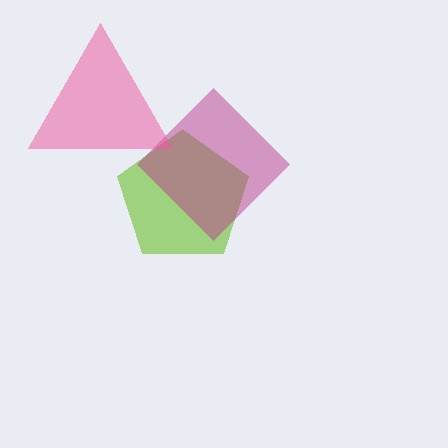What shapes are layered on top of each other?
The layered shapes are: a lime pentagon, a magenta diamond, a pink triangle.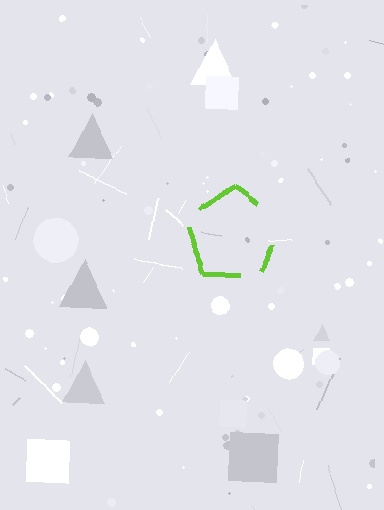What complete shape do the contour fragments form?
The contour fragments form a pentagon.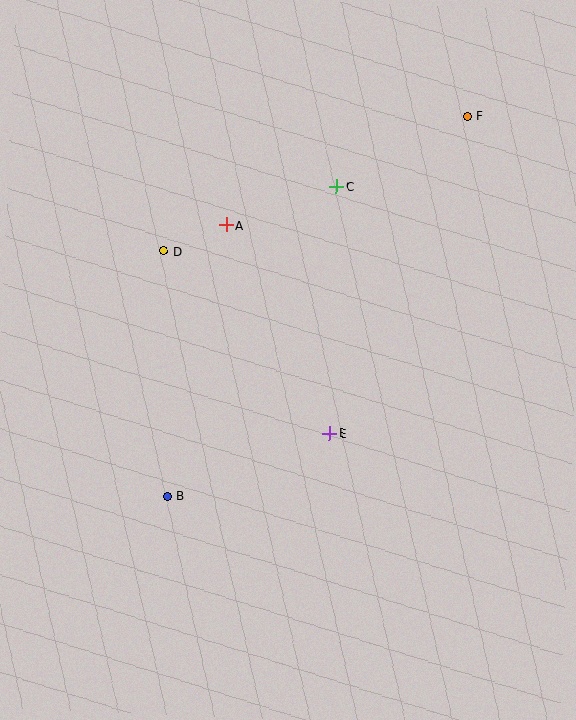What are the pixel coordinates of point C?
Point C is at (336, 186).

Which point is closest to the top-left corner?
Point D is closest to the top-left corner.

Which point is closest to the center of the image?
Point E at (330, 433) is closest to the center.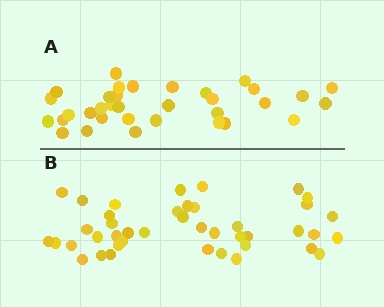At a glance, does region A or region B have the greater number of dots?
Region B (the bottom region) has more dots.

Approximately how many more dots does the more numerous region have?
Region B has roughly 8 or so more dots than region A.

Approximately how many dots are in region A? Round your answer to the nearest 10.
About 30 dots. (The exact count is 34, which rounds to 30.)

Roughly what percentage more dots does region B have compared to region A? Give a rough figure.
About 25% more.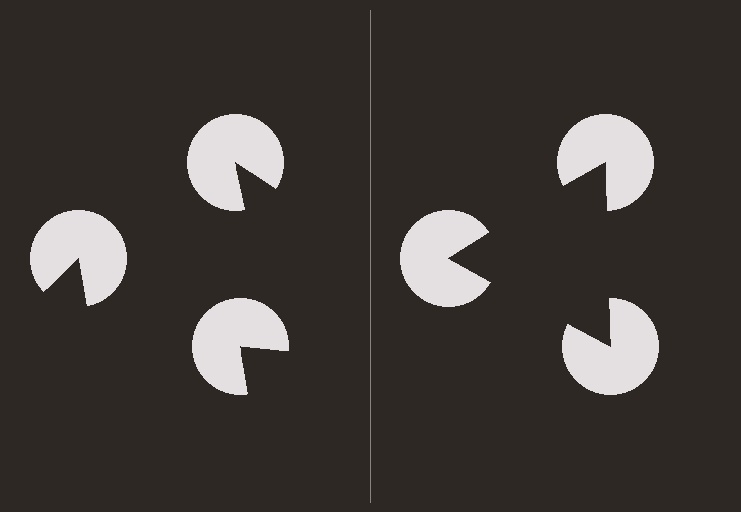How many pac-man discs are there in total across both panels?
6 — 3 on each side.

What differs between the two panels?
The pac-man discs are positioned identically on both sides; only the wedge orientations differ. On the right they align to a triangle; on the left they are misaligned.